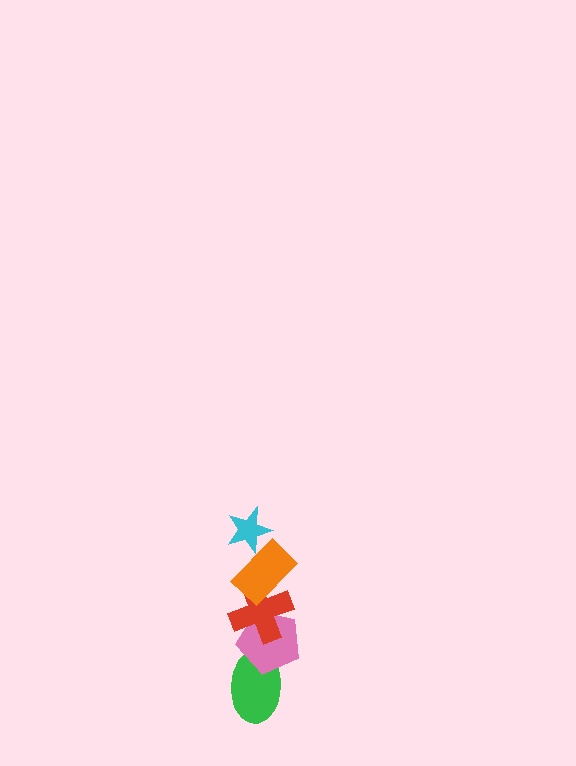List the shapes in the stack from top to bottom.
From top to bottom: the cyan star, the orange rectangle, the red cross, the pink pentagon, the green ellipse.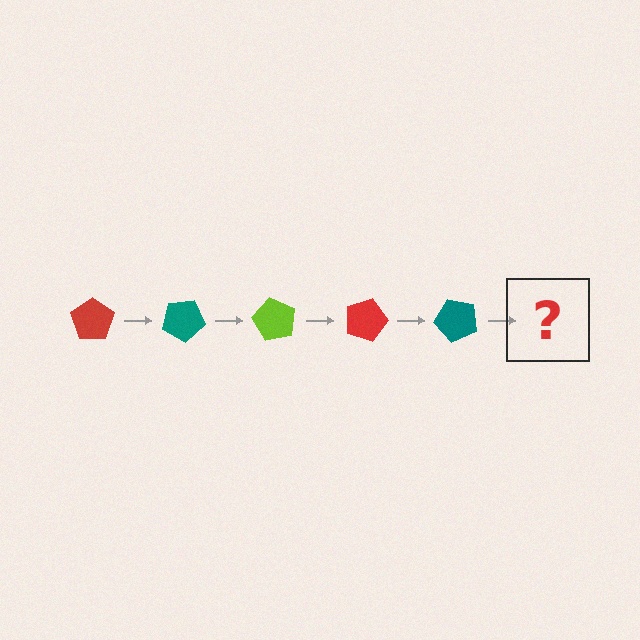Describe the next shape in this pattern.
It should be a lime pentagon, rotated 150 degrees from the start.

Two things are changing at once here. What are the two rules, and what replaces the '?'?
The two rules are that it rotates 30 degrees each step and the color cycles through red, teal, and lime. The '?' should be a lime pentagon, rotated 150 degrees from the start.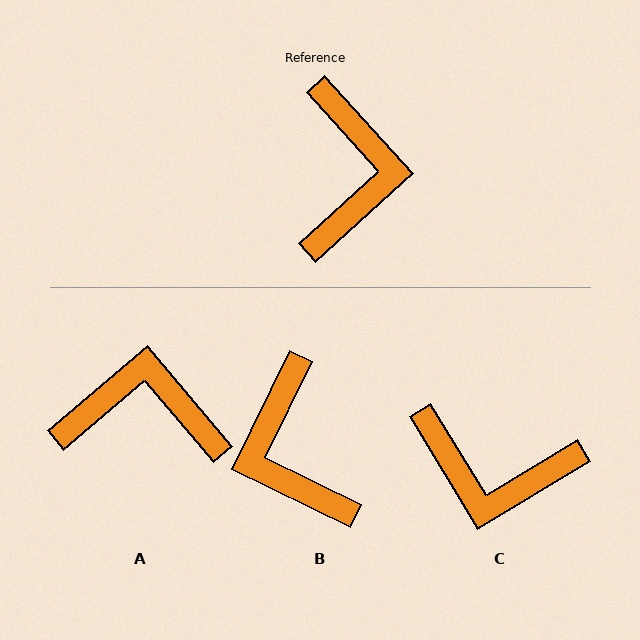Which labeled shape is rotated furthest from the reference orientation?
B, about 158 degrees away.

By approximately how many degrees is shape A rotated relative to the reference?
Approximately 88 degrees counter-clockwise.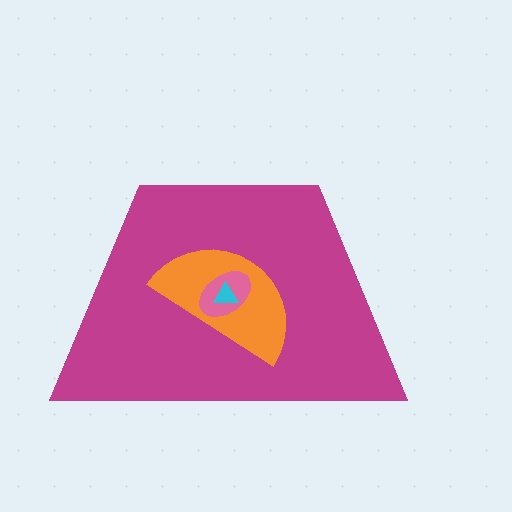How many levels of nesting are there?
4.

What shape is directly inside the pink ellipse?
The cyan triangle.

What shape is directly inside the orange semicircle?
The pink ellipse.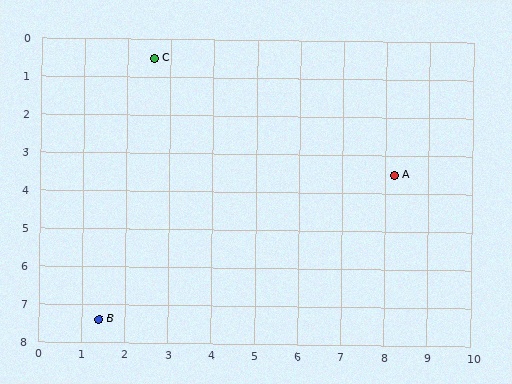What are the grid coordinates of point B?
Point B is at approximately (1.4, 7.4).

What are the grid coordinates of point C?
Point C is at approximately (2.6, 0.5).